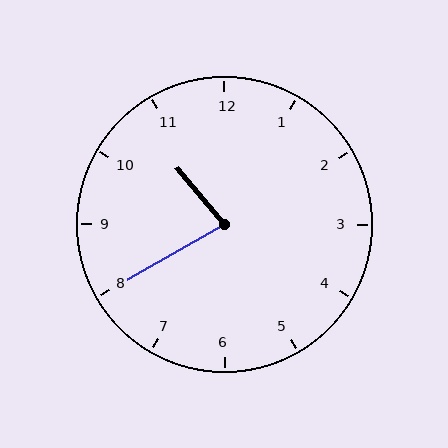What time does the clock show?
10:40.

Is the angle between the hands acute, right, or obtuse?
It is acute.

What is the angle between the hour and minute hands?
Approximately 80 degrees.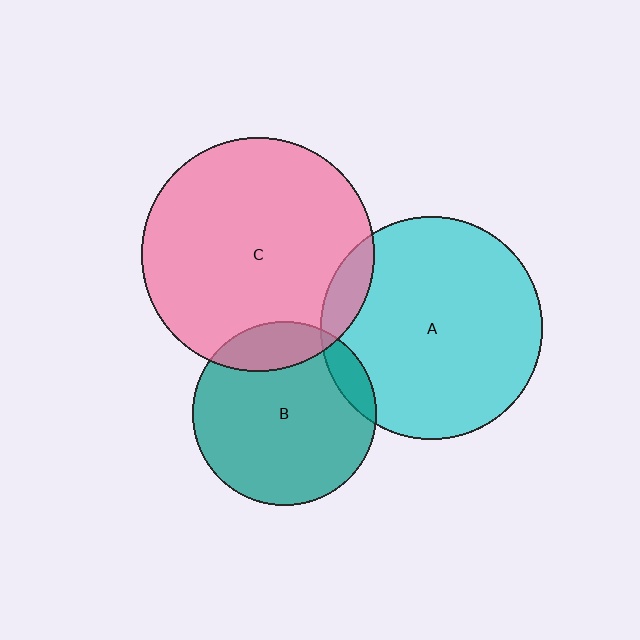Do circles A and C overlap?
Yes.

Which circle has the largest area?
Circle C (pink).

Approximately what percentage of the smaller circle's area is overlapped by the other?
Approximately 10%.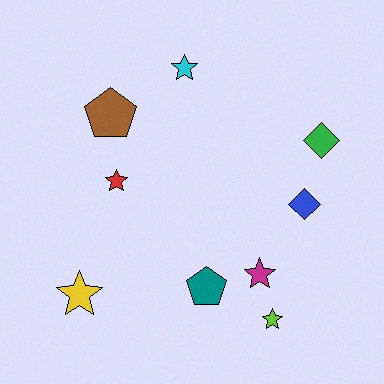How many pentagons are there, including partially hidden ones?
There are 2 pentagons.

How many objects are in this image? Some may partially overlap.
There are 9 objects.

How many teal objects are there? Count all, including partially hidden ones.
There is 1 teal object.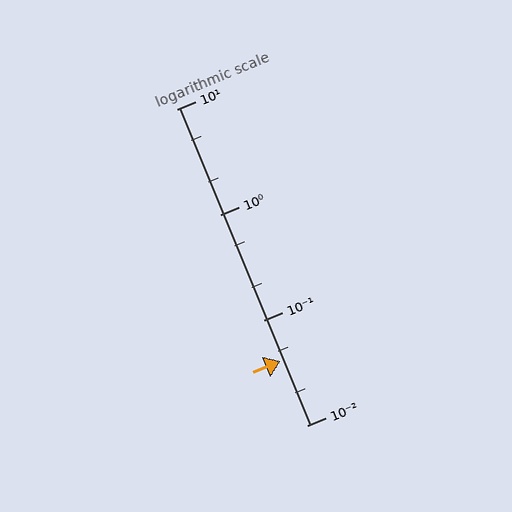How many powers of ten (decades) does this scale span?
The scale spans 3 decades, from 0.01 to 10.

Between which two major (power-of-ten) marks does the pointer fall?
The pointer is between 0.01 and 0.1.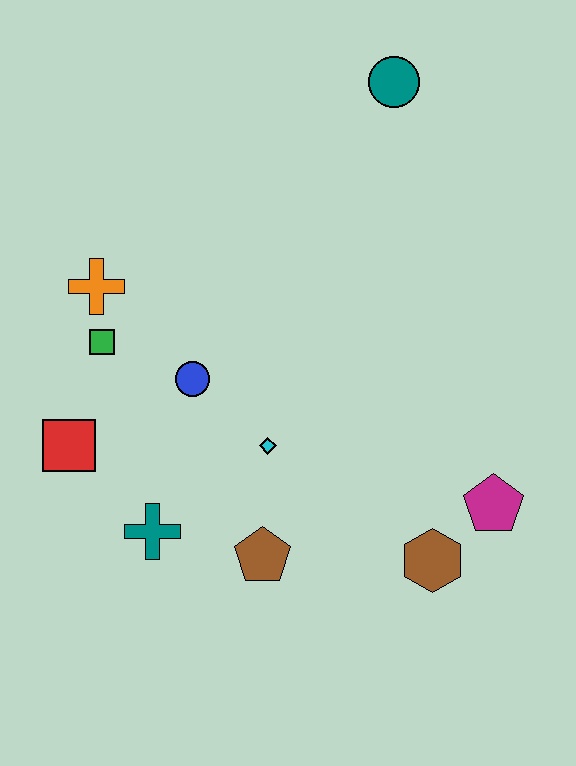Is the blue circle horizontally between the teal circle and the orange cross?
Yes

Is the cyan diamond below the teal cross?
No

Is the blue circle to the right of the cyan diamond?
No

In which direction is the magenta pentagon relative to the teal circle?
The magenta pentagon is below the teal circle.